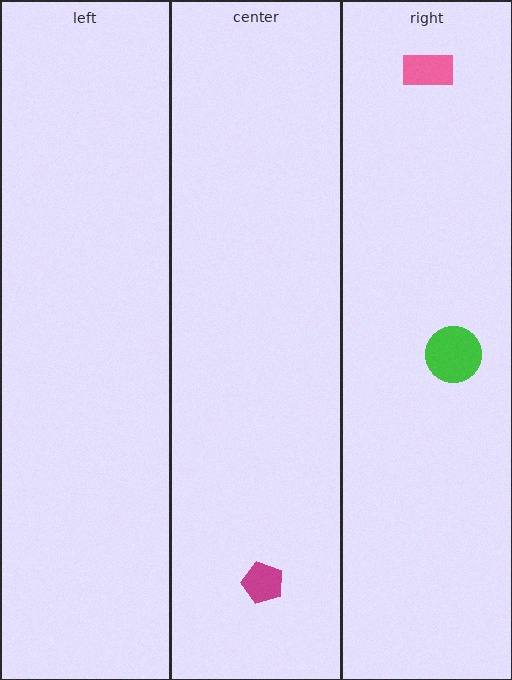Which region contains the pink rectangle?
The right region.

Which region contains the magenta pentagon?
The center region.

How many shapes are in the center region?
1.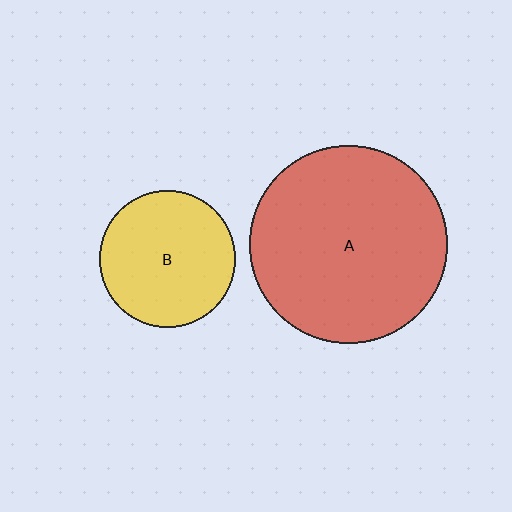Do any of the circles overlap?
No, none of the circles overlap.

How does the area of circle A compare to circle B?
Approximately 2.1 times.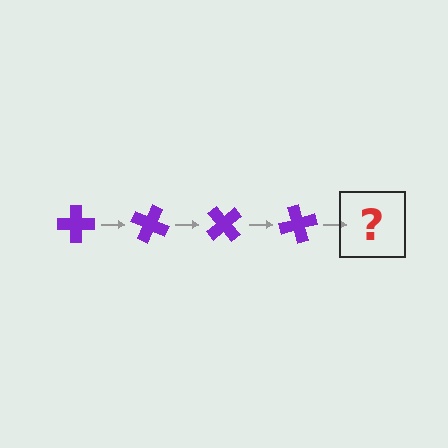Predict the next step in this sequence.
The next step is a purple cross rotated 100 degrees.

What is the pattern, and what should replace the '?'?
The pattern is that the cross rotates 25 degrees each step. The '?' should be a purple cross rotated 100 degrees.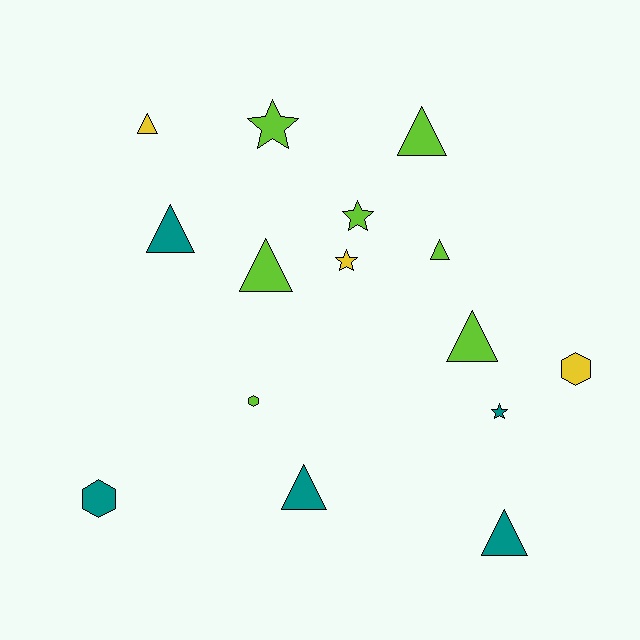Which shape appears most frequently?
Triangle, with 8 objects.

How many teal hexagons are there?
There is 1 teal hexagon.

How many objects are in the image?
There are 15 objects.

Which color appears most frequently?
Lime, with 7 objects.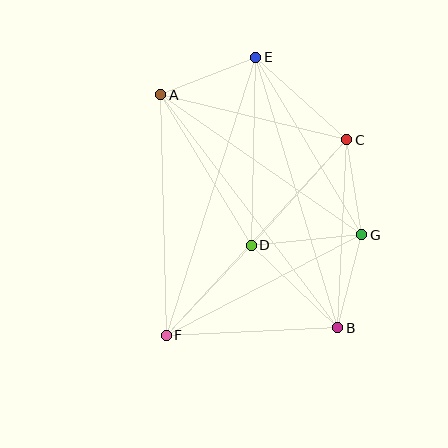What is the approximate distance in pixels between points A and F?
The distance between A and F is approximately 240 pixels.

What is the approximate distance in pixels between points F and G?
The distance between F and G is approximately 220 pixels.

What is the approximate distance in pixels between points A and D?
The distance between A and D is approximately 175 pixels.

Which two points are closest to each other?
Points C and G are closest to each other.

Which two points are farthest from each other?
Points A and B are farthest from each other.